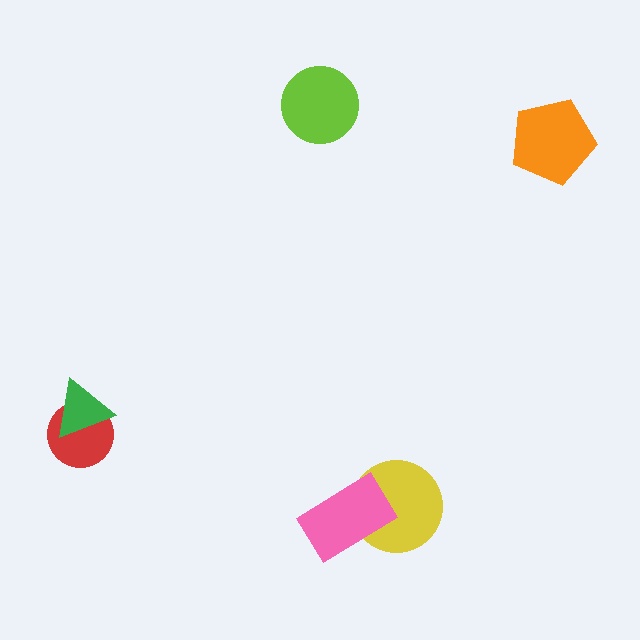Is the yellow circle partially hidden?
Yes, it is partially covered by another shape.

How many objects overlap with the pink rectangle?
1 object overlaps with the pink rectangle.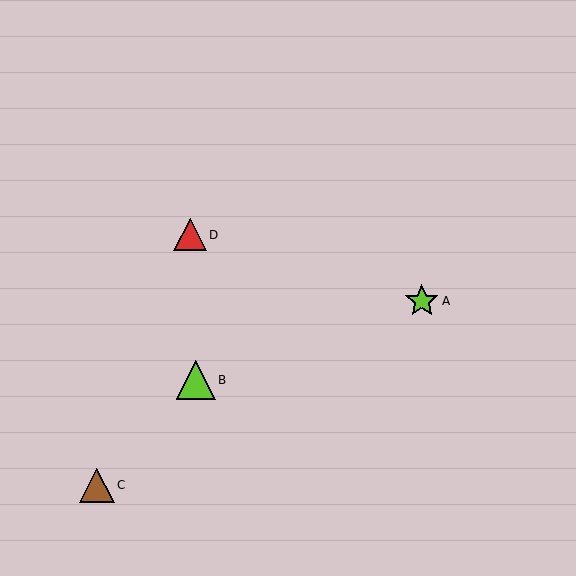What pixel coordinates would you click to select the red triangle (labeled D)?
Click at (190, 235) to select the red triangle D.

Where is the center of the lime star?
The center of the lime star is at (422, 301).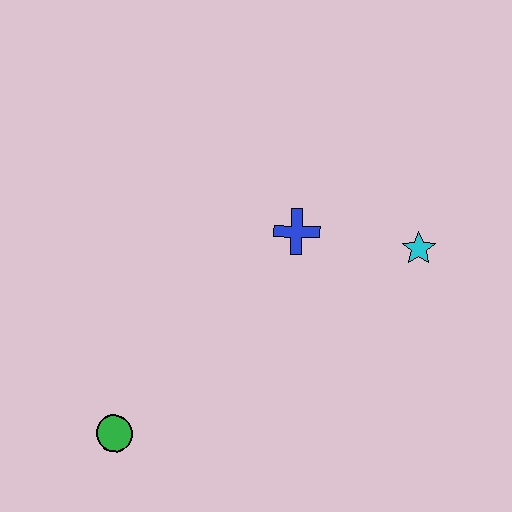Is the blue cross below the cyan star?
No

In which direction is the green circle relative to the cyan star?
The green circle is to the left of the cyan star.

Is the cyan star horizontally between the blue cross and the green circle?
No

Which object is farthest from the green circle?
The cyan star is farthest from the green circle.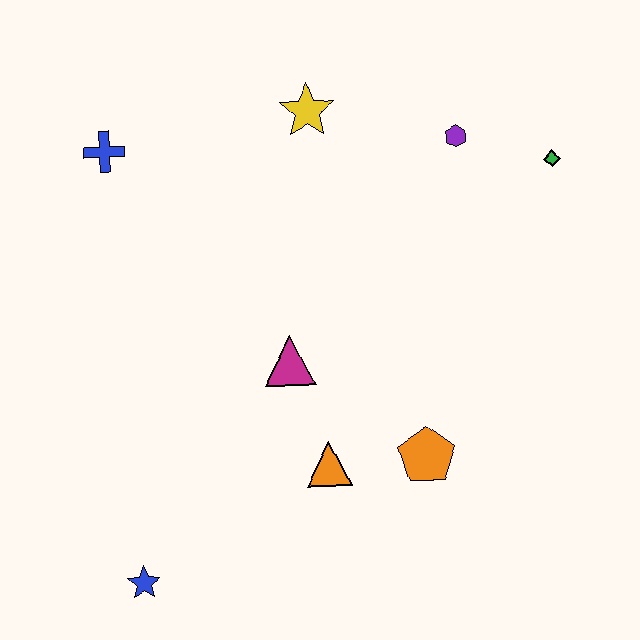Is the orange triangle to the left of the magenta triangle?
No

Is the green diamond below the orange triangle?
No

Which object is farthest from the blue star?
The green diamond is farthest from the blue star.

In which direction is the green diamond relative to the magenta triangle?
The green diamond is to the right of the magenta triangle.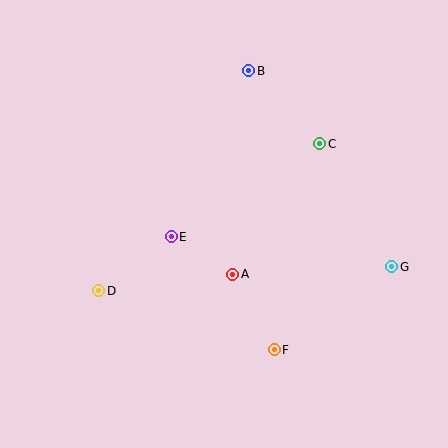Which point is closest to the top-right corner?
Point C is closest to the top-right corner.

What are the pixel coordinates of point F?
Point F is at (274, 350).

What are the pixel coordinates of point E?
Point E is at (171, 237).